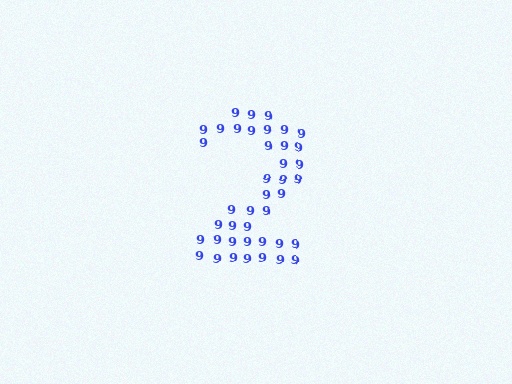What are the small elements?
The small elements are digit 9's.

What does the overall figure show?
The overall figure shows the digit 2.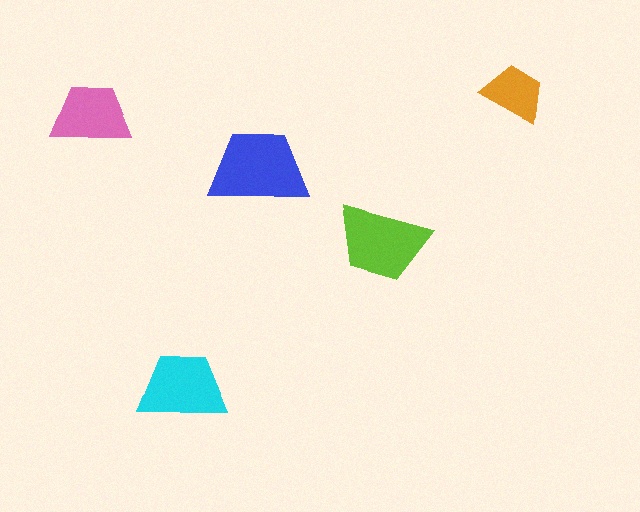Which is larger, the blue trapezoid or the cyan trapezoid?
The blue one.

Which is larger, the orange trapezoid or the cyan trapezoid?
The cyan one.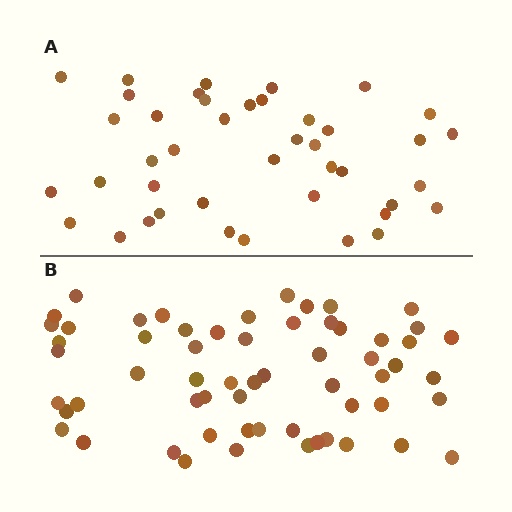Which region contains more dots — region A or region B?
Region B (the bottom region) has more dots.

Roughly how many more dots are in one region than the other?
Region B has approximately 20 more dots than region A.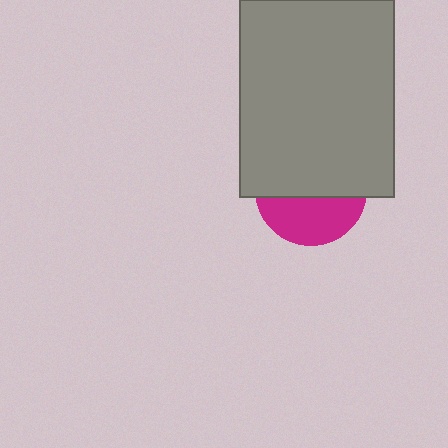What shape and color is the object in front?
The object in front is a gray rectangle.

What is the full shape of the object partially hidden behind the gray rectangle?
The partially hidden object is a magenta circle.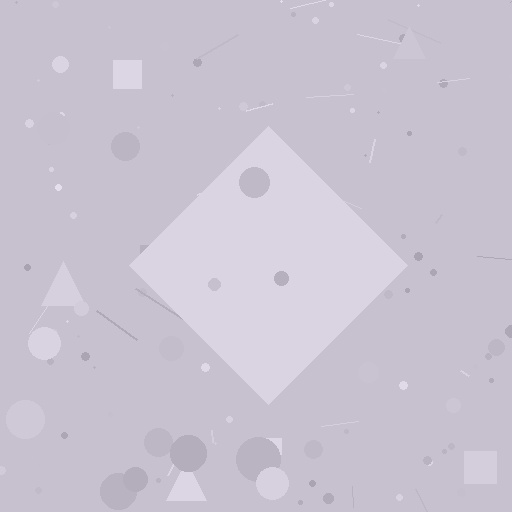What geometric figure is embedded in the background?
A diamond is embedded in the background.